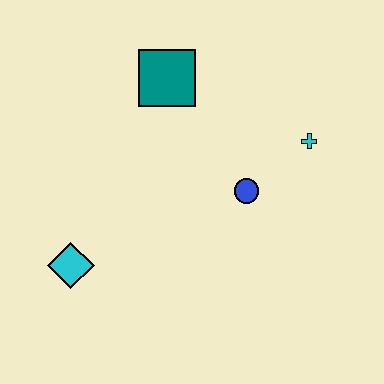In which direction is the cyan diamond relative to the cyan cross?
The cyan diamond is to the left of the cyan cross.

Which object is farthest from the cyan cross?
The cyan diamond is farthest from the cyan cross.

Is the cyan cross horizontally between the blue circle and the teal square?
No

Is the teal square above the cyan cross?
Yes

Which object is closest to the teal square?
The blue circle is closest to the teal square.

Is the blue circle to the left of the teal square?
No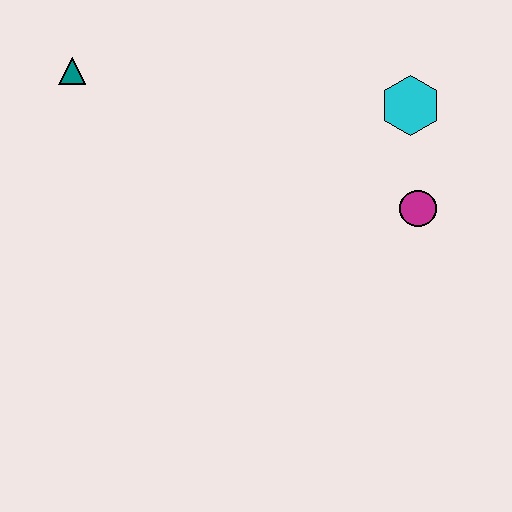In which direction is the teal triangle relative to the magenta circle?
The teal triangle is to the left of the magenta circle.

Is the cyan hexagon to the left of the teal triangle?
No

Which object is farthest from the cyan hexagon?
The teal triangle is farthest from the cyan hexagon.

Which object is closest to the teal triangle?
The cyan hexagon is closest to the teal triangle.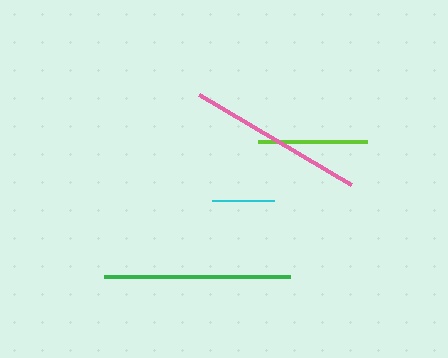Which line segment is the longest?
The green line is the longest at approximately 186 pixels.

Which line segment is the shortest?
The cyan line is the shortest at approximately 62 pixels.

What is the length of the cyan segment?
The cyan segment is approximately 62 pixels long.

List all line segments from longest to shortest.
From longest to shortest: green, pink, lime, cyan.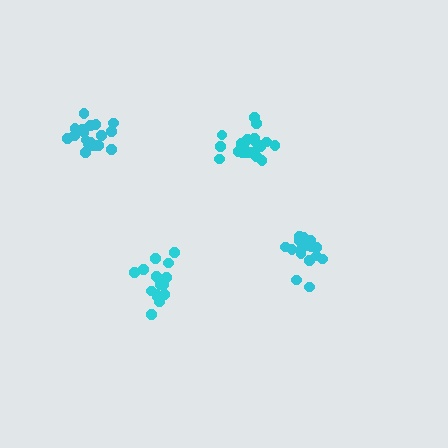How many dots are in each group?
Group 1: 17 dots, Group 2: 20 dots, Group 3: 20 dots, Group 4: 16 dots (73 total).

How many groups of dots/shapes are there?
There are 4 groups.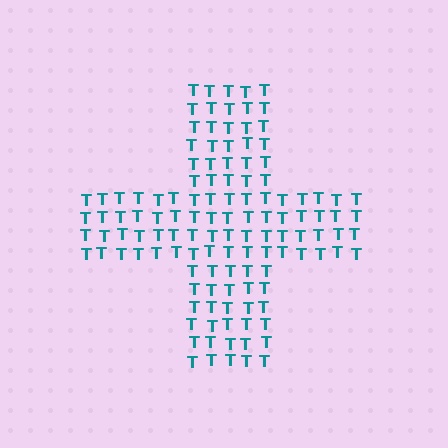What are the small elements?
The small elements are letter T's.